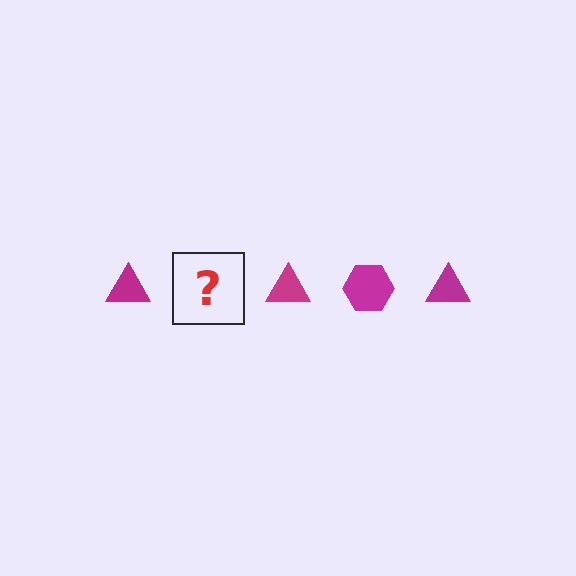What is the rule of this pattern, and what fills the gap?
The rule is that the pattern cycles through triangle, hexagon shapes in magenta. The gap should be filled with a magenta hexagon.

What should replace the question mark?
The question mark should be replaced with a magenta hexagon.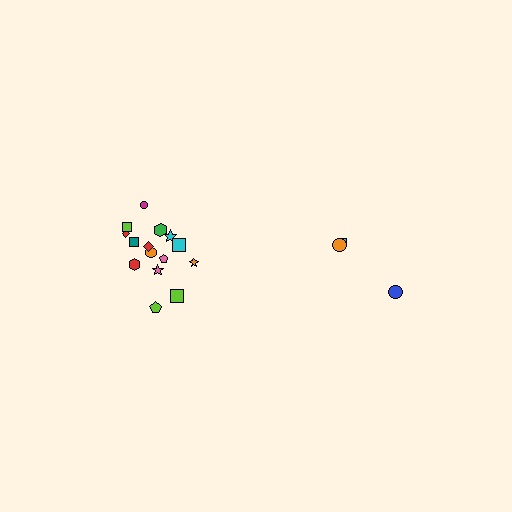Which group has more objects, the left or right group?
The left group.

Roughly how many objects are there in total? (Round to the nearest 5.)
Roughly 20 objects in total.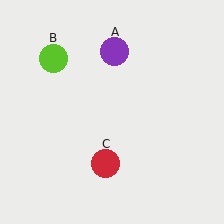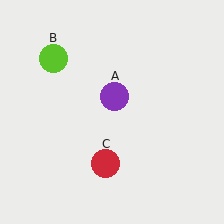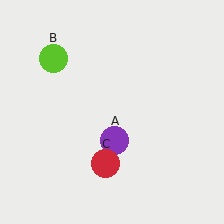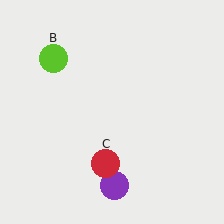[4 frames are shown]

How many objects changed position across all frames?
1 object changed position: purple circle (object A).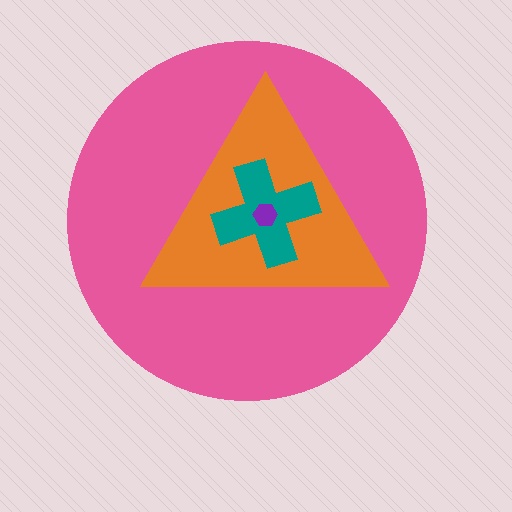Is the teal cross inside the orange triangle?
Yes.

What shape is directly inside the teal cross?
The purple hexagon.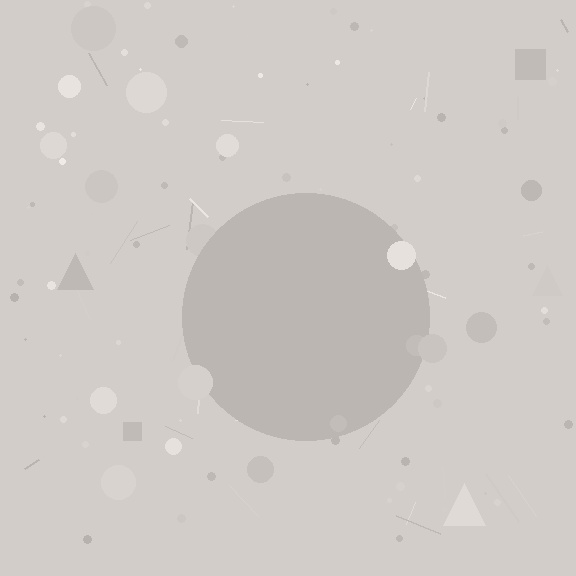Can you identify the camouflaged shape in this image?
The camouflaged shape is a circle.